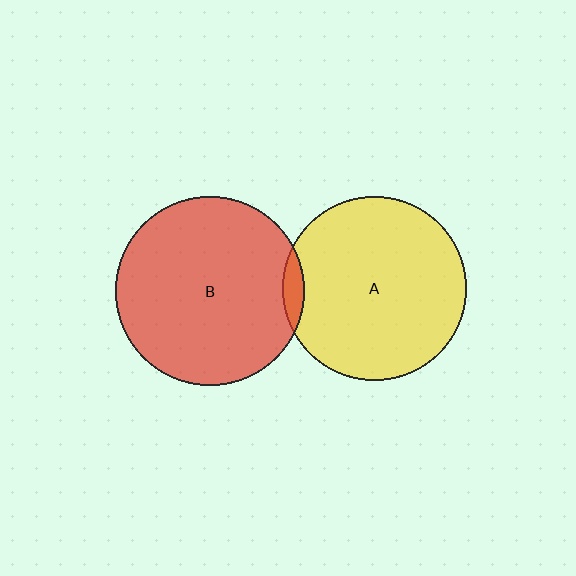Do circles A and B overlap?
Yes.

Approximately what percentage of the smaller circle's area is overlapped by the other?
Approximately 5%.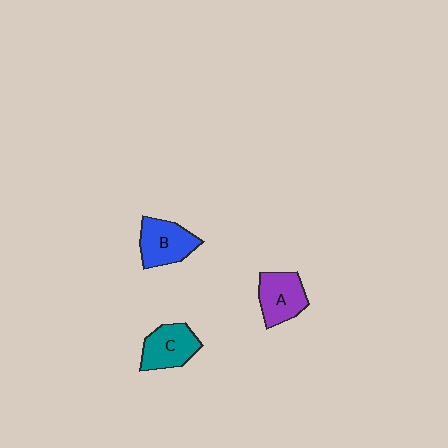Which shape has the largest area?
Shape B (blue).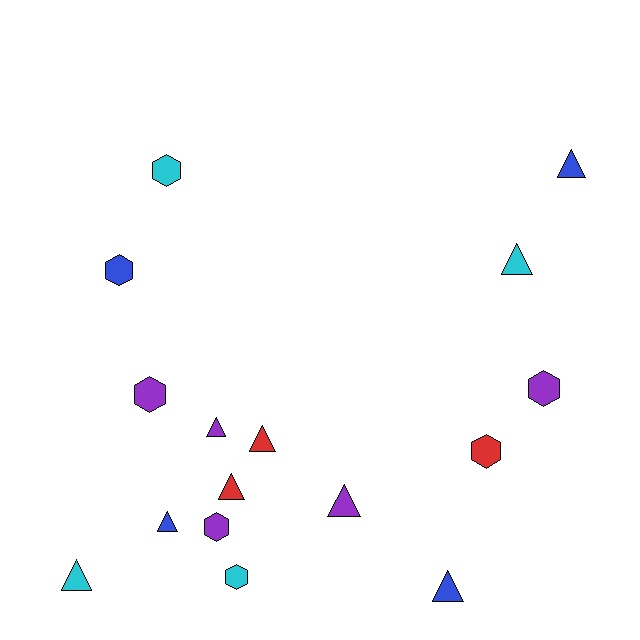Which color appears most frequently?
Purple, with 5 objects.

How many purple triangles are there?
There are 2 purple triangles.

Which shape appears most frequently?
Triangle, with 9 objects.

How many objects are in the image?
There are 16 objects.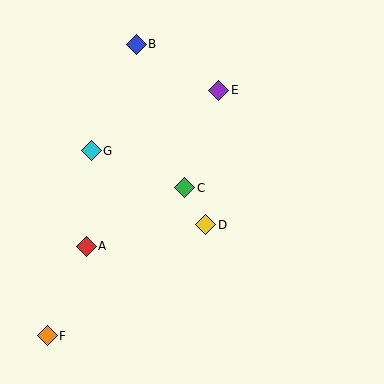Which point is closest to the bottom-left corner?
Point F is closest to the bottom-left corner.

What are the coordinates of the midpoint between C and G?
The midpoint between C and G is at (138, 169).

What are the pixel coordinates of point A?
Point A is at (86, 246).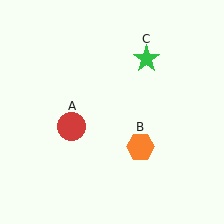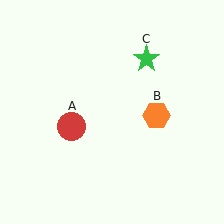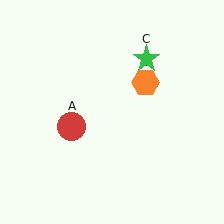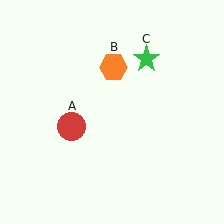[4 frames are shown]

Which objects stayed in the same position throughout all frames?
Red circle (object A) and green star (object C) remained stationary.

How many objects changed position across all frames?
1 object changed position: orange hexagon (object B).